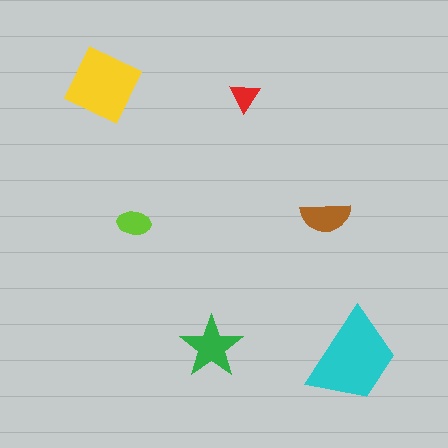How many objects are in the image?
There are 6 objects in the image.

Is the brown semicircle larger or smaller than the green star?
Smaller.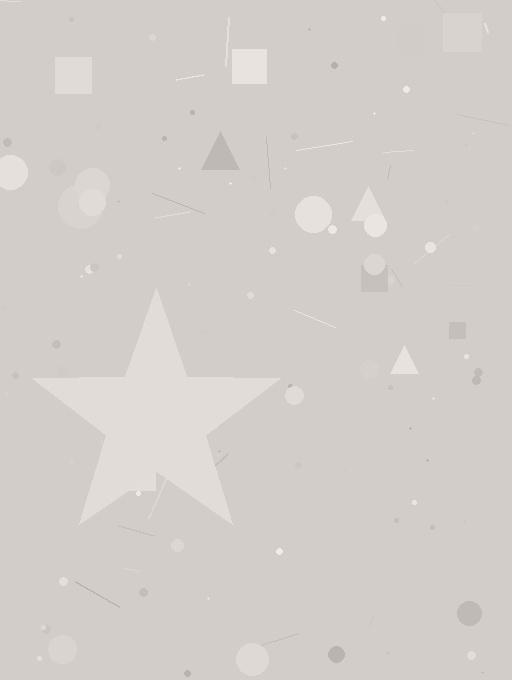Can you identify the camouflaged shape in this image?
The camouflaged shape is a star.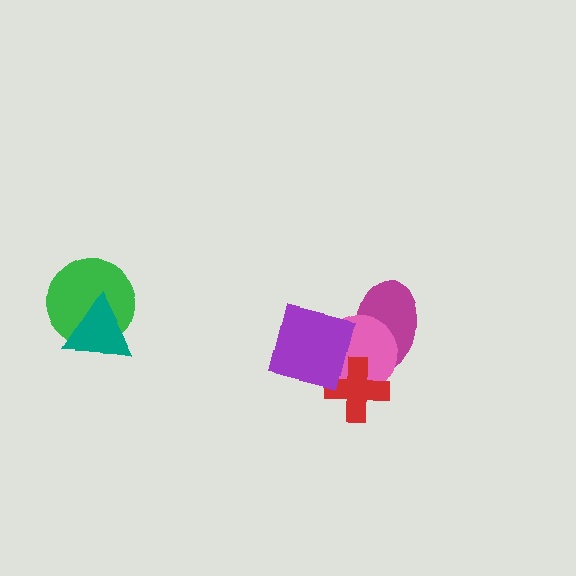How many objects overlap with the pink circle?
3 objects overlap with the pink circle.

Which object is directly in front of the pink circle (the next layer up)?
The red cross is directly in front of the pink circle.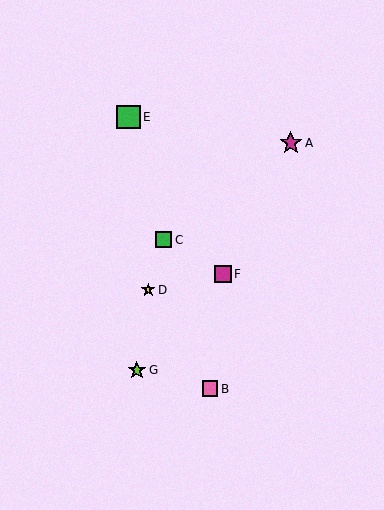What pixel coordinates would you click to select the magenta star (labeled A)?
Click at (291, 143) to select the magenta star A.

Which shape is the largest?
The green square (labeled E) is the largest.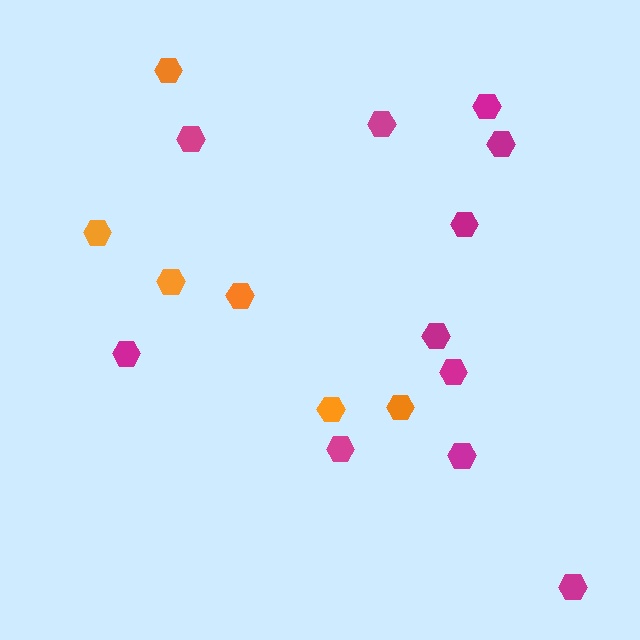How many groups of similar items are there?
There are 2 groups: one group of orange hexagons (6) and one group of magenta hexagons (11).